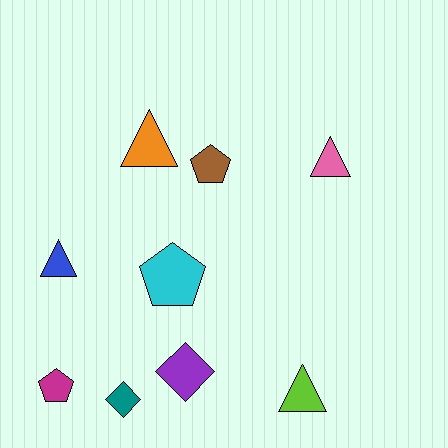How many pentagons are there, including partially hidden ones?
There are 3 pentagons.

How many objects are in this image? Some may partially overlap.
There are 9 objects.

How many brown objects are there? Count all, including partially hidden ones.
There is 1 brown object.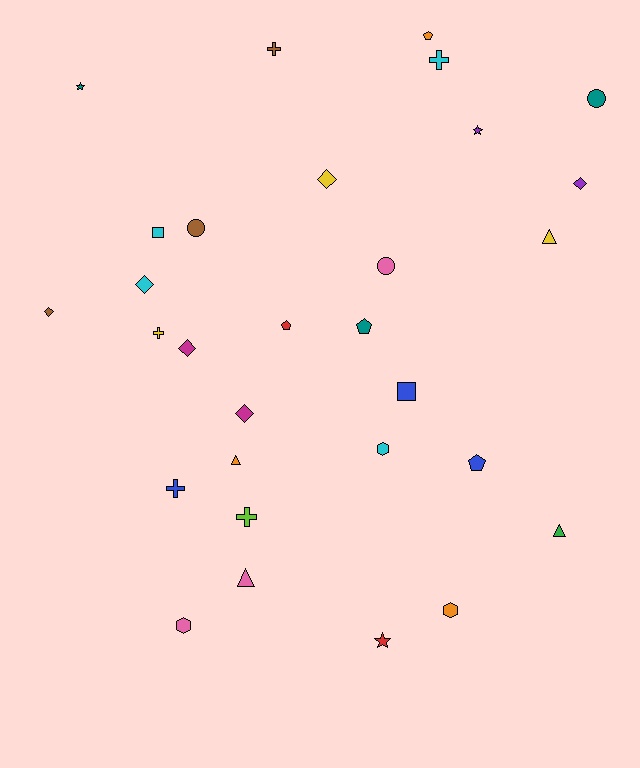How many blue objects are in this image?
There are 3 blue objects.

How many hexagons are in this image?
There are 3 hexagons.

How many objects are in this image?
There are 30 objects.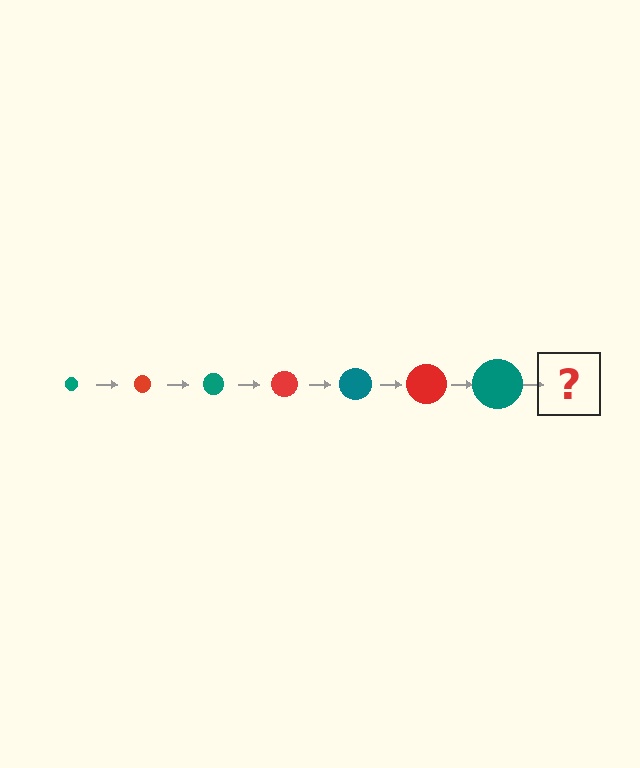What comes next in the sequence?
The next element should be a red circle, larger than the previous one.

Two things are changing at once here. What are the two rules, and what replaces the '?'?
The two rules are that the circle grows larger each step and the color cycles through teal and red. The '?' should be a red circle, larger than the previous one.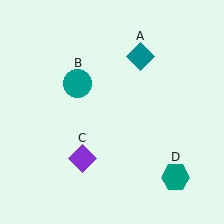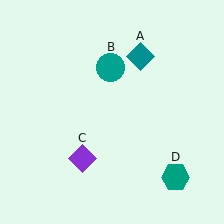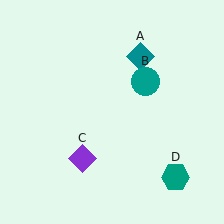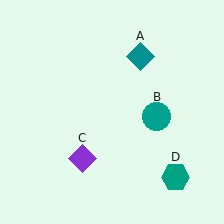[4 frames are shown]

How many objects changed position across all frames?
1 object changed position: teal circle (object B).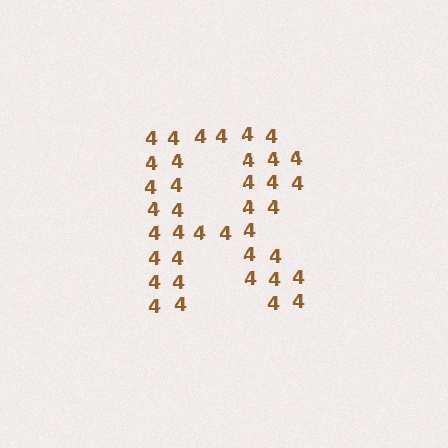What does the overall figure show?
The overall figure shows the letter R.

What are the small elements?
The small elements are digit 4's.